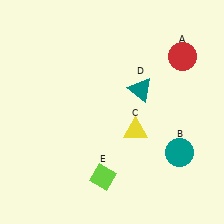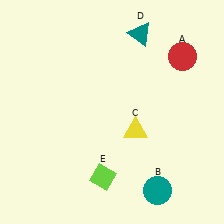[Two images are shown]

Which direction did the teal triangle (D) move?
The teal triangle (D) moved up.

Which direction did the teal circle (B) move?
The teal circle (B) moved down.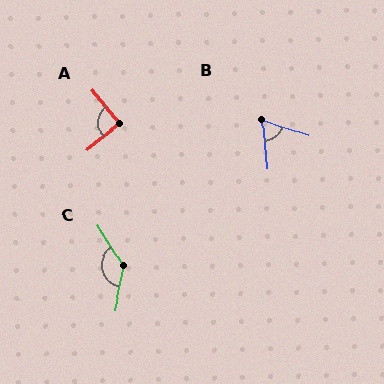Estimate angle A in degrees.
Approximately 89 degrees.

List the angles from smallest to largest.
B (66°), A (89°), C (136°).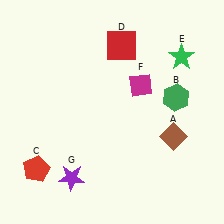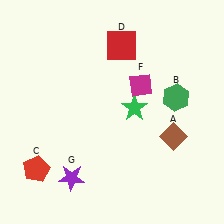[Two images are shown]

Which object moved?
The green star (E) moved down.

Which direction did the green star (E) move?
The green star (E) moved down.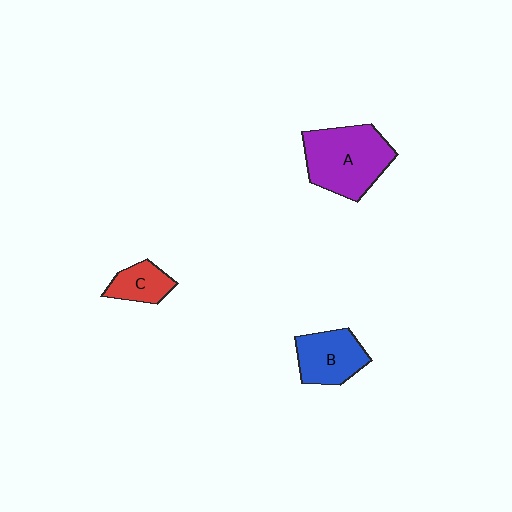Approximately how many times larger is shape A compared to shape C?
Approximately 2.4 times.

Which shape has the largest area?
Shape A (purple).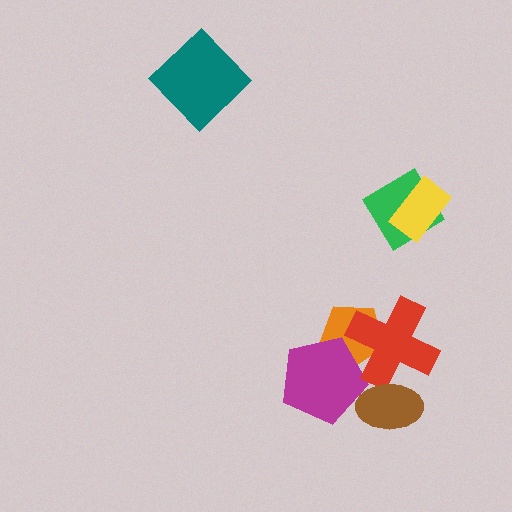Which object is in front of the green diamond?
The yellow rectangle is in front of the green diamond.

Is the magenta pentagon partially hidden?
Yes, it is partially covered by another shape.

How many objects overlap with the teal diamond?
0 objects overlap with the teal diamond.